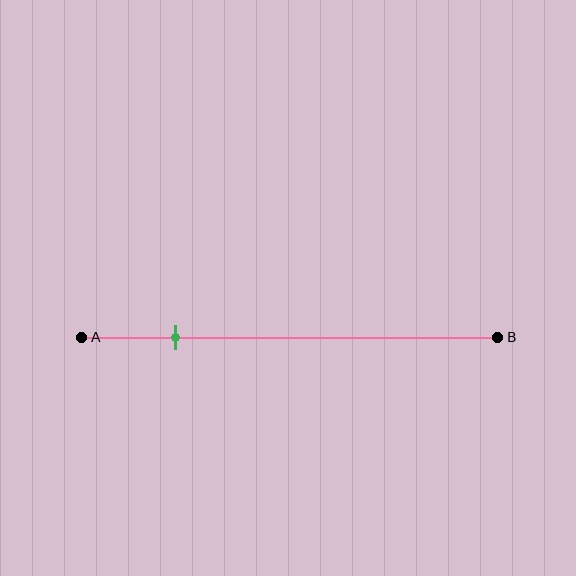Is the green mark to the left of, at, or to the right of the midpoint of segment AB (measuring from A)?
The green mark is to the left of the midpoint of segment AB.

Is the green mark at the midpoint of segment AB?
No, the mark is at about 25% from A, not at the 50% midpoint.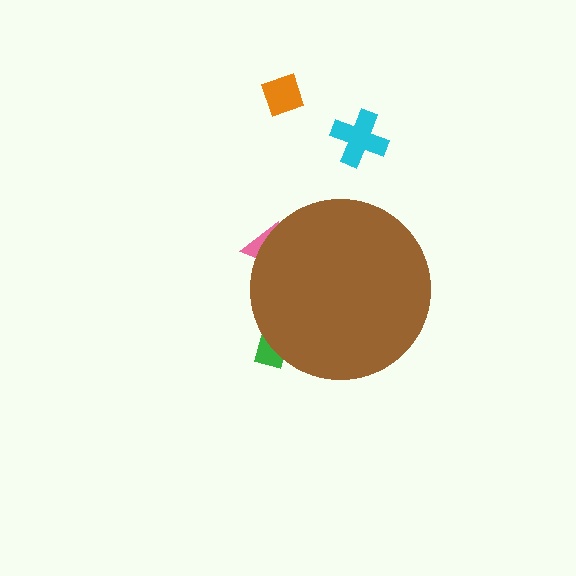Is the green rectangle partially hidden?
Yes, the green rectangle is partially hidden behind the brown circle.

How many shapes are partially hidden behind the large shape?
2 shapes are partially hidden.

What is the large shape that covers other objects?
A brown circle.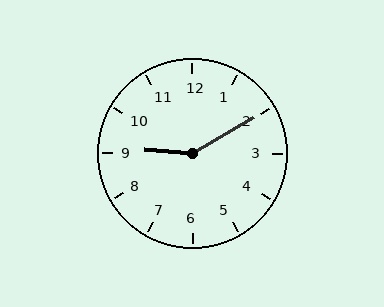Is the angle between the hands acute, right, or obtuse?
It is obtuse.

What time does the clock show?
9:10.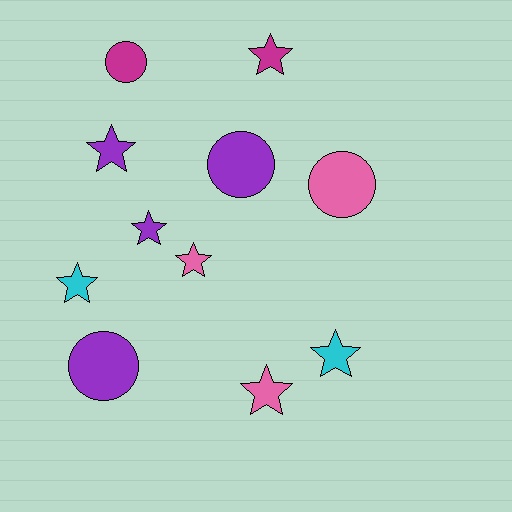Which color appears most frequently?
Purple, with 4 objects.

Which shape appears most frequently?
Star, with 7 objects.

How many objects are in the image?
There are 11 objects.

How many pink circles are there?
There is 1 pink circle.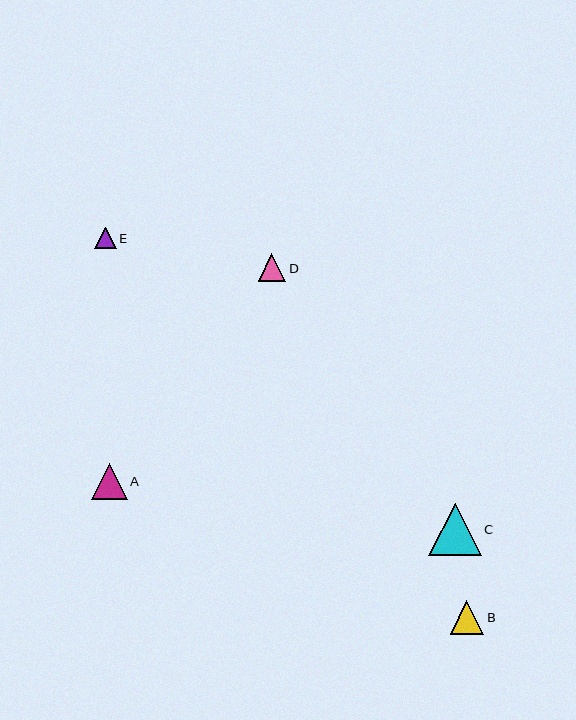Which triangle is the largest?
Triangle C is the largest with a size of approximately 53 pixels.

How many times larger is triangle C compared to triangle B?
Triangle C is approximately 1.6 times the size of triangle B.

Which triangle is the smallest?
Triangle E is the smallest with a size of approximately 21 pixels.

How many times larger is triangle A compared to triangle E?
Triangle A is approximately 1.7 times the size of triangle E.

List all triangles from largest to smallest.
From largest to smallest: C, A, B, D, E.